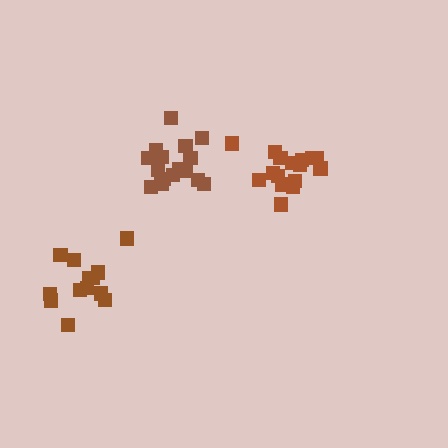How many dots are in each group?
Group 1: 13 dots, Group 2: 16 dots, Group 3: 16 dots (45 total).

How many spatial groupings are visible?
There are 3 spatial groupings.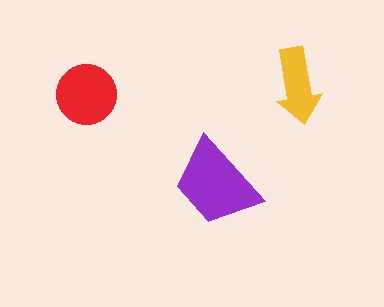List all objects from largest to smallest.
The purple trapezoid, the red circle, the yellow arrow.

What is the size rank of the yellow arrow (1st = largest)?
3rd.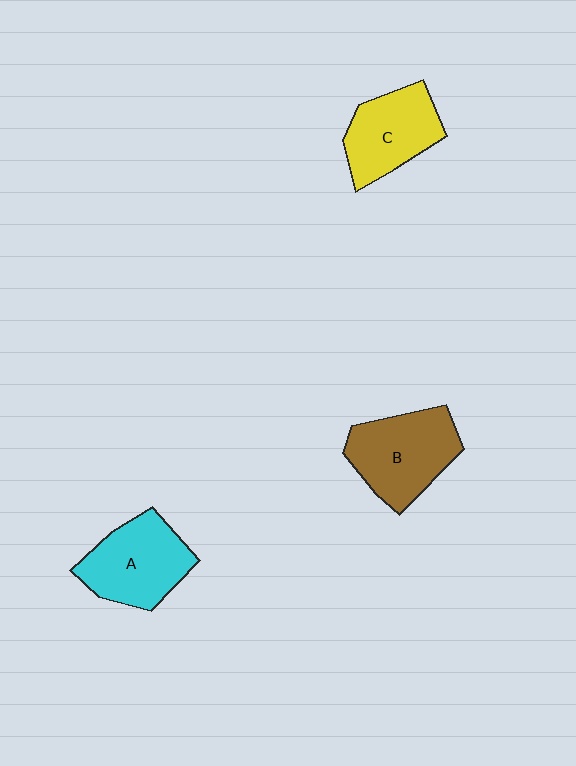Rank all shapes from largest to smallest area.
From largest to smallest: B (brown), A (cyan), C (yellow).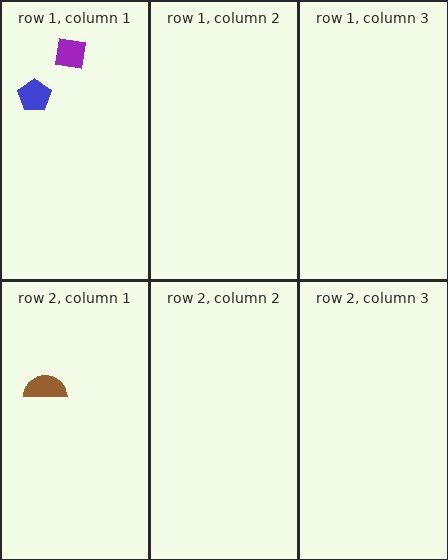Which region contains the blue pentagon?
The row 1, column 1 region.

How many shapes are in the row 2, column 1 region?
1.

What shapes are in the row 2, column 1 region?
The brown semicircle.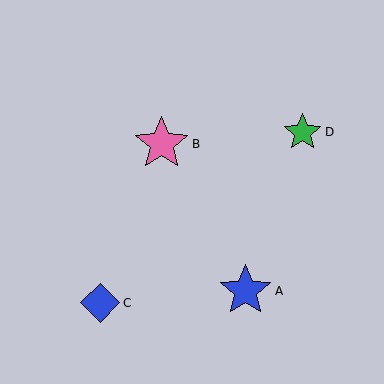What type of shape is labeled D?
Shape D is a green star.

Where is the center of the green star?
The center of the green star is at (303, 132).